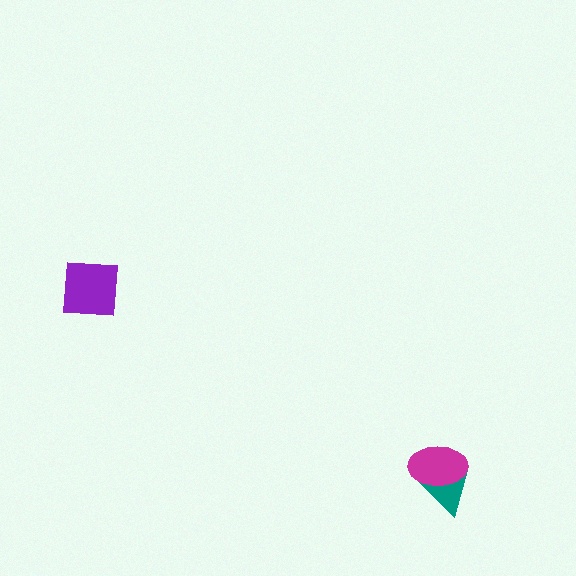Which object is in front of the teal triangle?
The magenta ellipse is in front of the teal triangle.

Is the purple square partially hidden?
No, no other shape covers it.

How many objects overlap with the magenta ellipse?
1 object overlaps with the magenta ellipse.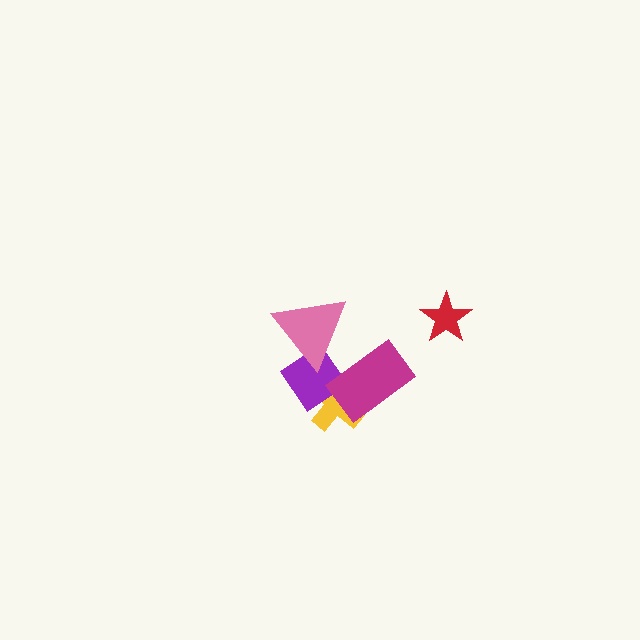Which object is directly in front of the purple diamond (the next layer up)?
The magenta rectangle is directly in front of the purple diamond.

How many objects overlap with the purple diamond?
3 objects overlap with the purple diamond.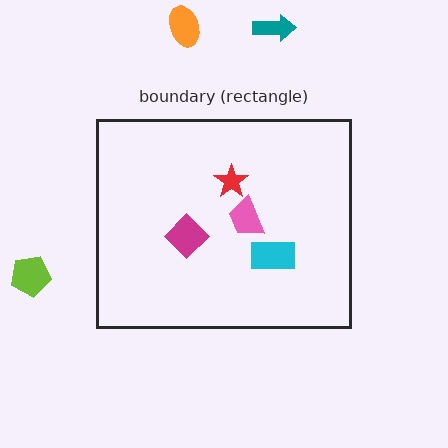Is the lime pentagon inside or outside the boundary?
Outside.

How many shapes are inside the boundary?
4 inside, 3 outside.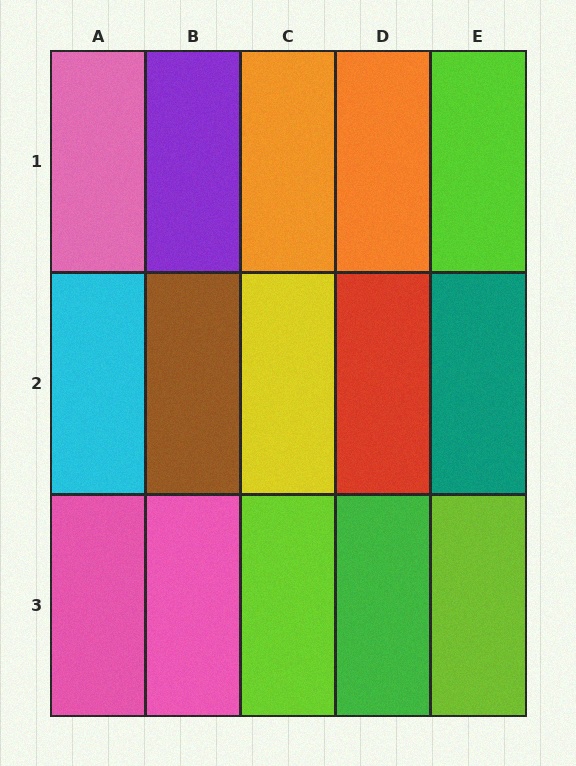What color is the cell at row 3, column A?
Pink.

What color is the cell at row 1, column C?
Orange.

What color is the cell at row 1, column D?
Orange.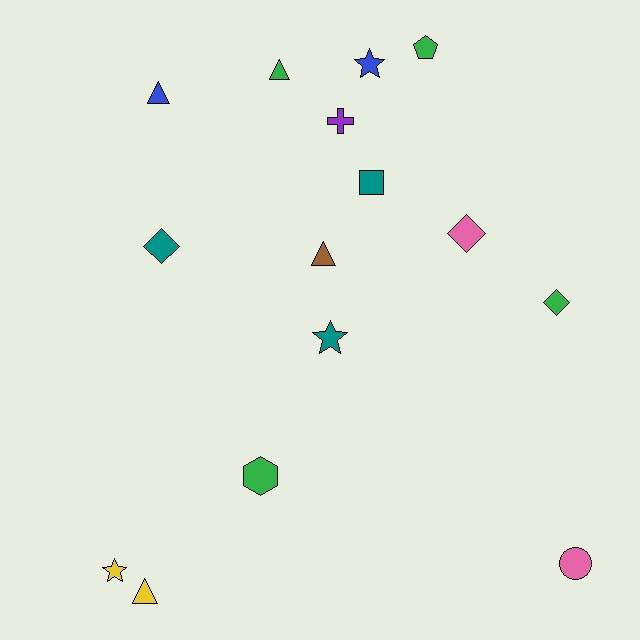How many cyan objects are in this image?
There are no cyan objects.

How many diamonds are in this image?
There are 3 diamonds.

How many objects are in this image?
There are 15 objects.